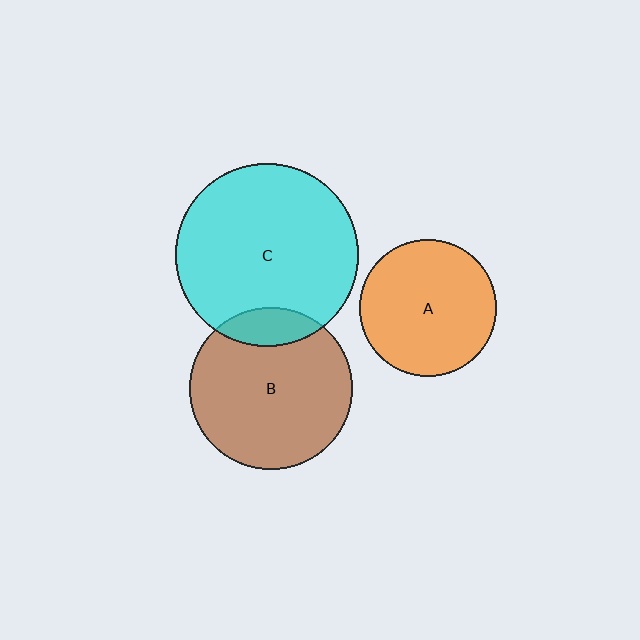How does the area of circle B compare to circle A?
Approximately 1.4 times.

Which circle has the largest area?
Circle C (cyan).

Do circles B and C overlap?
Yes.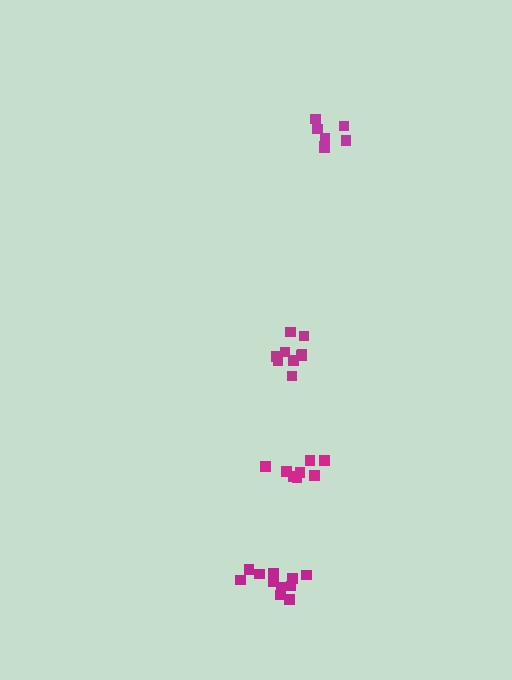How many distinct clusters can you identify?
There are 4 distinct clusters.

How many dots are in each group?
Group 1: 11 dots, Group 2: 9 dots, Group 3: 7 dots, Group 4: 8 dots (35 total).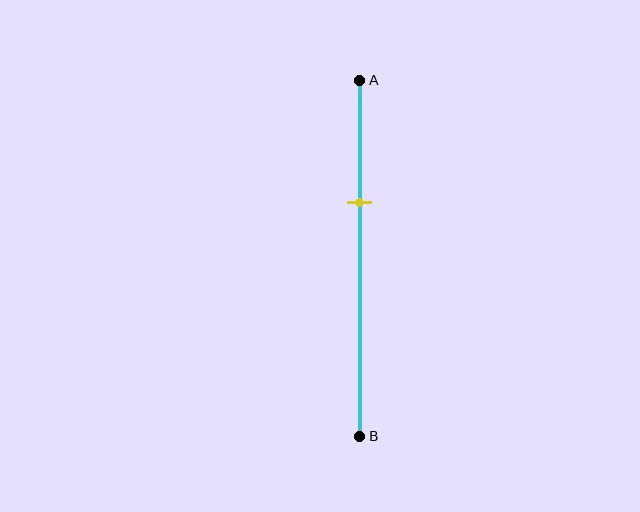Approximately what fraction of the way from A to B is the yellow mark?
The yellow mark is approximately 35% of the way from A to B.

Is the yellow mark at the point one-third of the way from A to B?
Yes, the mark is approximately at the one-third point.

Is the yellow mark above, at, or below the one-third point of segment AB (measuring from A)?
The yellow mark is approximately at the one-third point of segment AB.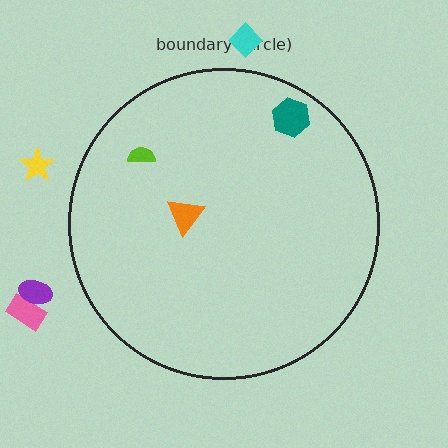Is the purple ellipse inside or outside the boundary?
Outside.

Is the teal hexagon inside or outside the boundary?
Inside.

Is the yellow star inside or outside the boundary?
Outside.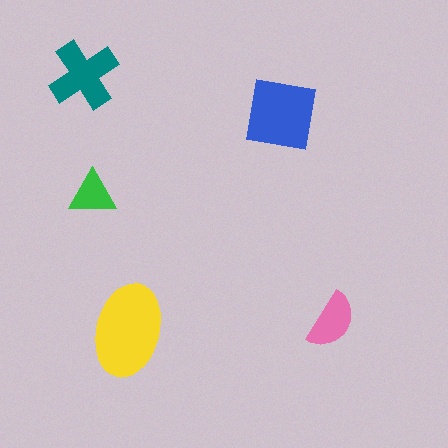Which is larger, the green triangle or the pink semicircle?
The pink semicircle.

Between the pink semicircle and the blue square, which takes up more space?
The blue square.